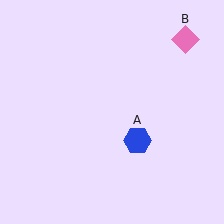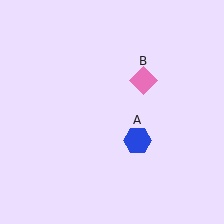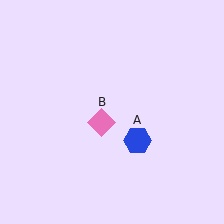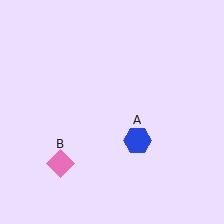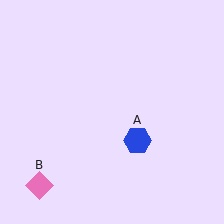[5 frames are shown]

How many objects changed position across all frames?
1 object changed position: pink diamond (object B).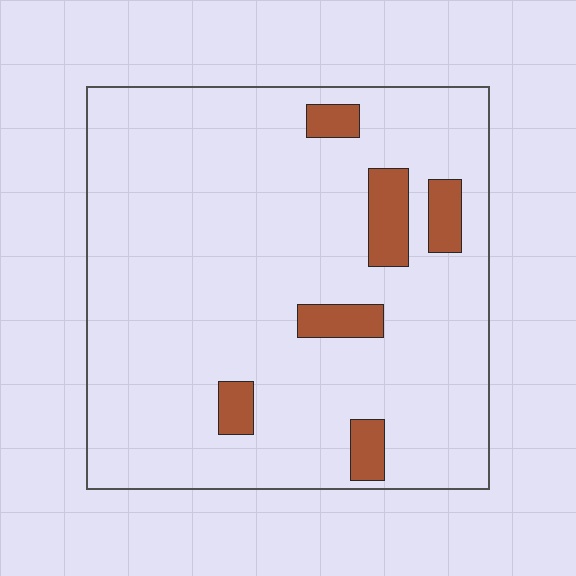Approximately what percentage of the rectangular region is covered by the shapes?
Approximately 10%.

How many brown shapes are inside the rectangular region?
6.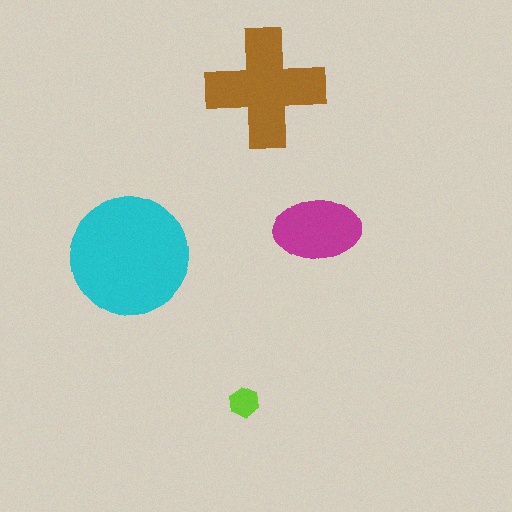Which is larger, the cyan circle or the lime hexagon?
The cyan circle.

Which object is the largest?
The cyan circle.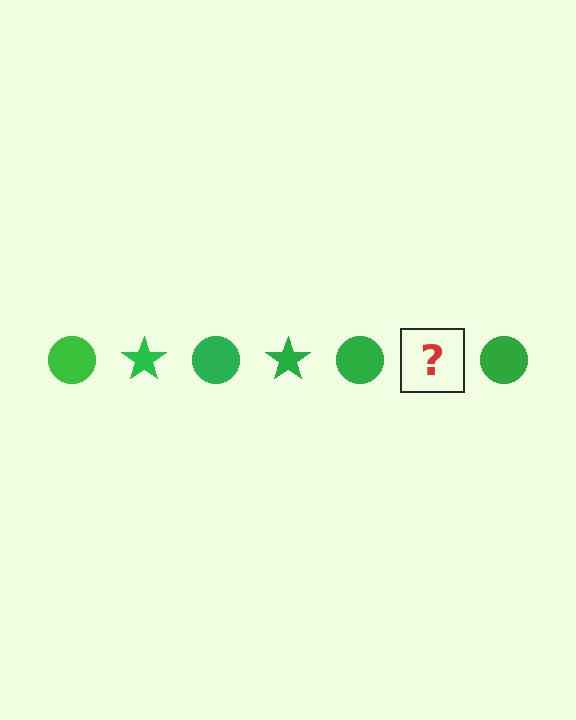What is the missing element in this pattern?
The missing element is a green star.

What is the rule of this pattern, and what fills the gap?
The rule is that the pattern cycles through circle, star shapes in green. The gap should be filled with a green star.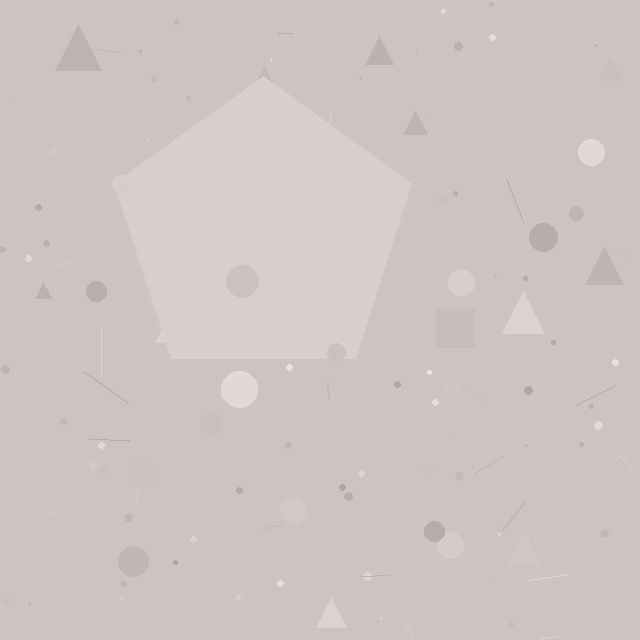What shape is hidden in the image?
A pentagon is hidden in the image.